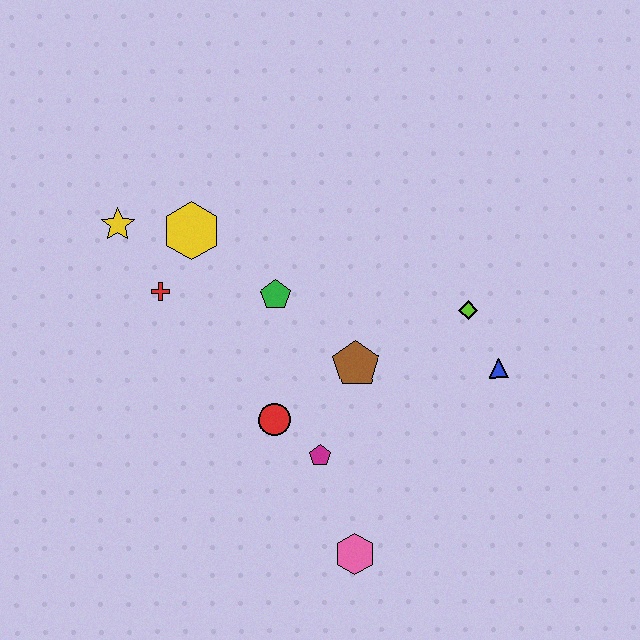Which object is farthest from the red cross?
The blue triangle is farthest from the red cross.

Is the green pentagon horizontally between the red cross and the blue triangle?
Yes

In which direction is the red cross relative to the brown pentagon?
The red cross is to the left of the brown pentagon.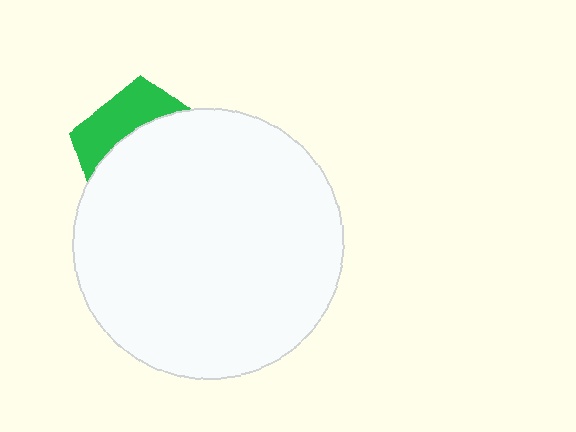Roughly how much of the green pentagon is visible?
A small part of it is visible (roughly 31%).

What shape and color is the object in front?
The object in front is a white circle.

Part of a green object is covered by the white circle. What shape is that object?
It is a pentagon.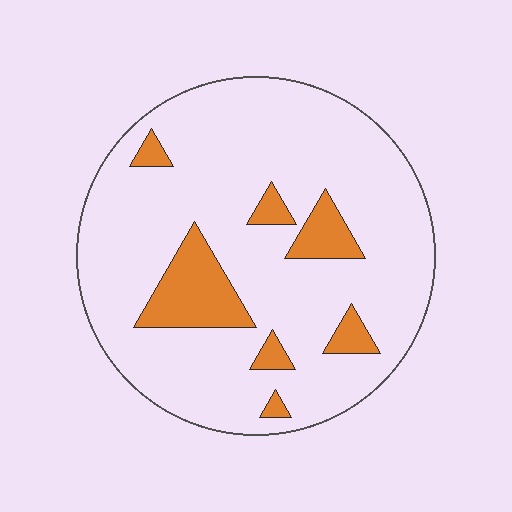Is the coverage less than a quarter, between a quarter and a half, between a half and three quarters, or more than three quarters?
Less than a quarter.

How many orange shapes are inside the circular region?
7.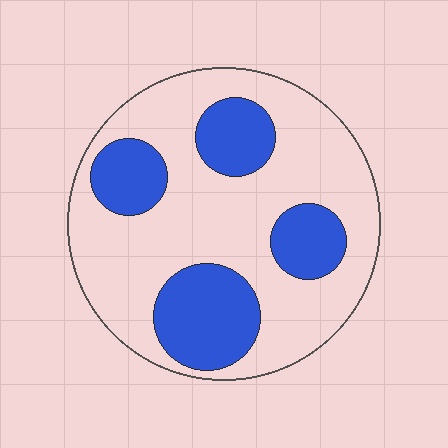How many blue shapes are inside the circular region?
4.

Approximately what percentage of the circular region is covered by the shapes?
Approximately 30%.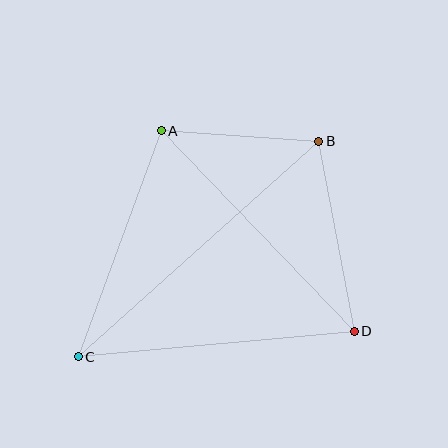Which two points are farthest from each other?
Points B and C are farthest from each other.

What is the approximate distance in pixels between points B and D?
The distance between B and D is approximately 194 pixels.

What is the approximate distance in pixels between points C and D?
The distance between C and D is approximately 277 pixels.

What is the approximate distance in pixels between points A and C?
The distance between A and C is approximately 241 pixels.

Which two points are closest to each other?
Points A and B are closest to each other.